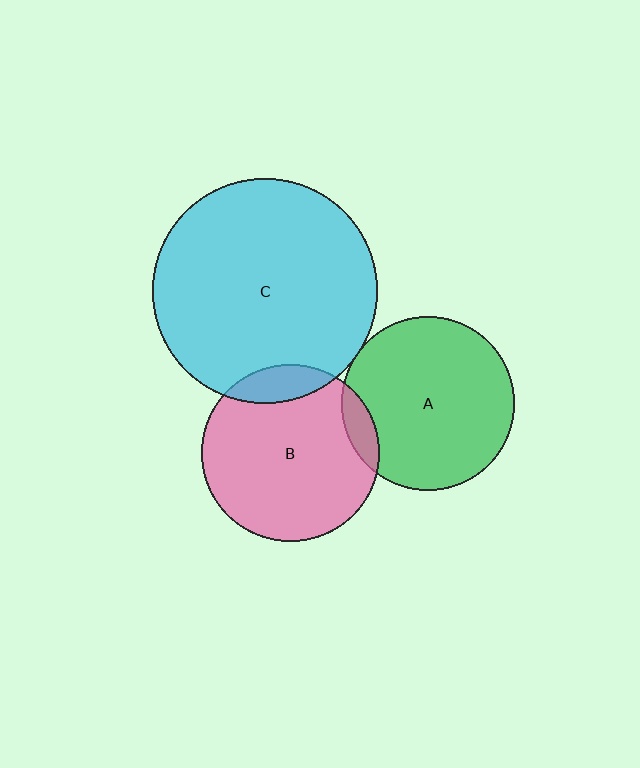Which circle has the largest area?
Circle C (cyan).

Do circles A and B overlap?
Yes.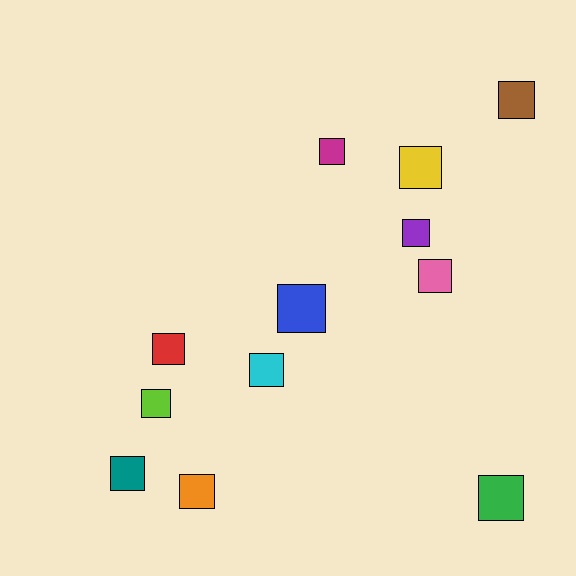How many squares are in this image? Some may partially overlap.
There are 12 squares.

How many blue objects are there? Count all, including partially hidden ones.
There is 1 blue object.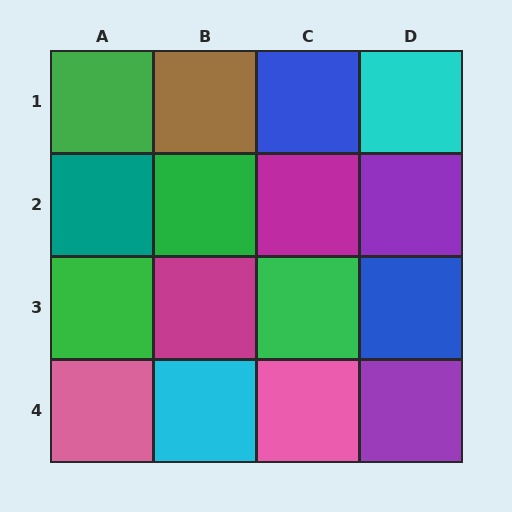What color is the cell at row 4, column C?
Pink.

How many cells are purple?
2 cells are purple.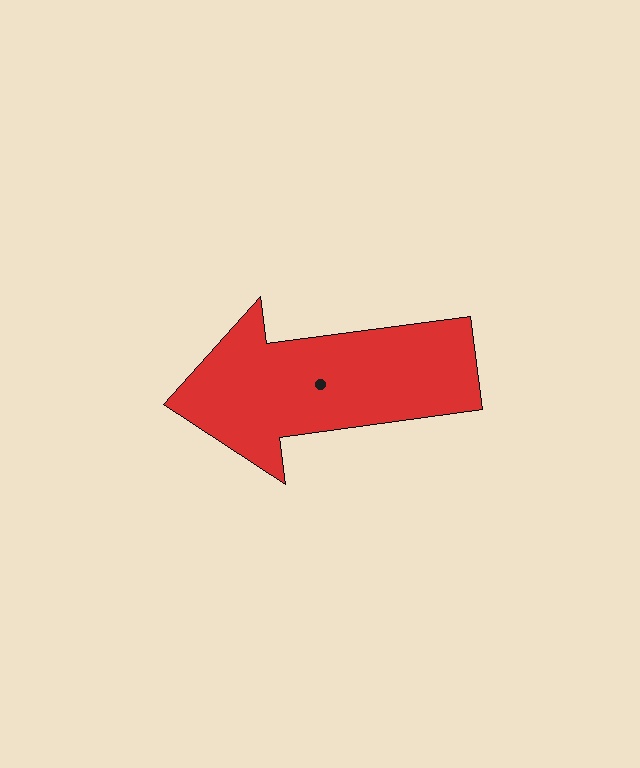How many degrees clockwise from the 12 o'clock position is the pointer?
Approximately 262 degrees.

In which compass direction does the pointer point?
West.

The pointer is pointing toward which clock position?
Roughly 9 o'clock.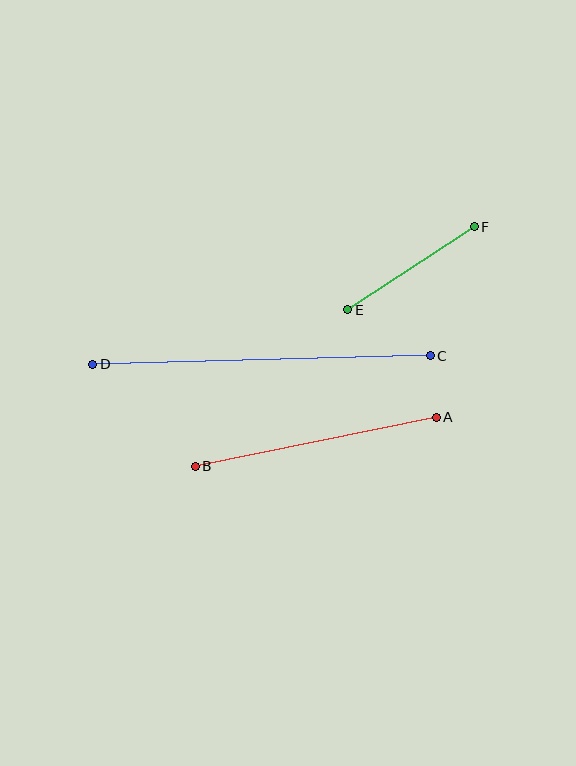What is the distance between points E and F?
The distance is approximately 151 pixels.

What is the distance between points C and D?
The distance is approximately 337 pixels.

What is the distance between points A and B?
The distance is approximately 246 pixels.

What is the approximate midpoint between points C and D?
The midpoint is at approximately (261, 360) pixels.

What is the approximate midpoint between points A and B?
The midpoint is at approximately (316, 442) pixels.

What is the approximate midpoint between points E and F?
The midpoint is at approximately (411, 268) pixels.